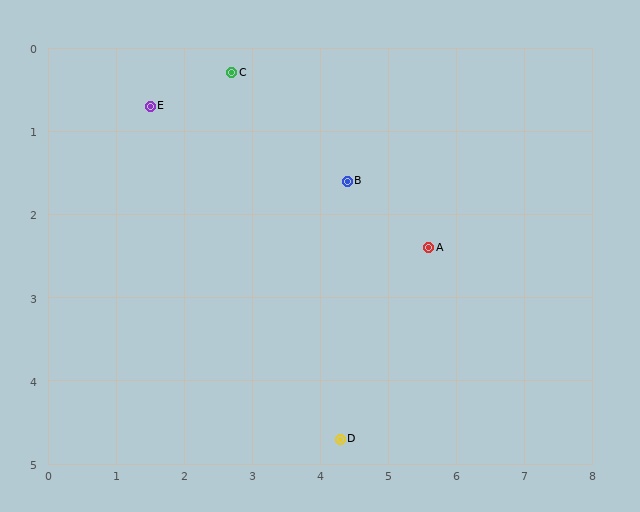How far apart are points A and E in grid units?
Points A and E are about 4.4 grid units apart.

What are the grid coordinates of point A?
Point A is at approximately (5.6, 2.4).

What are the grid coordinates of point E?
Point E is at approximately (1.5, 0.7).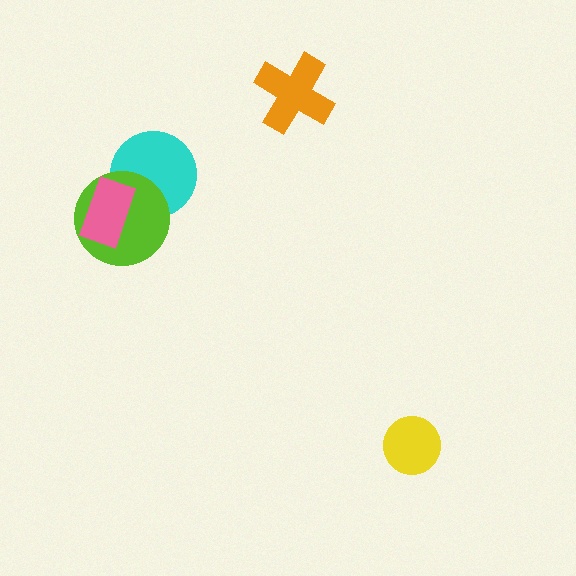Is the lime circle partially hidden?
Yes, it is partially covered by another shape.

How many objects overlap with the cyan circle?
2 objects overlap with the cyan circle.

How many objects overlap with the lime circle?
2 objects overlap with the lime circle.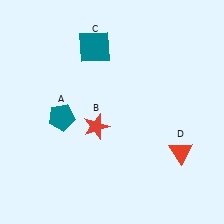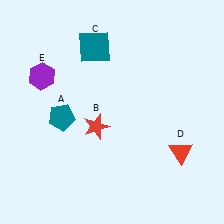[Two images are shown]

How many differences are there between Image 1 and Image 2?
There is 1 difference between the two images.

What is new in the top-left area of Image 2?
A purple hexagon (E) was added in the top-left area of Image 2.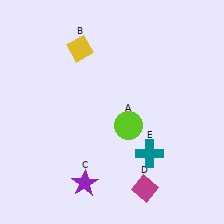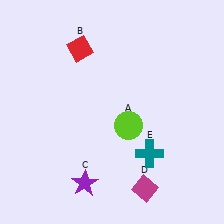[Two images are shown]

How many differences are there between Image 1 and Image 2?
There is 1 difference between the two images.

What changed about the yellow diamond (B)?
In Image 1, B is yellow. In Image 2, it changed to red.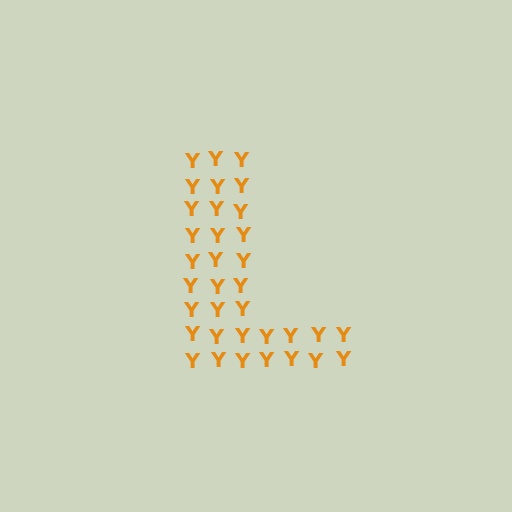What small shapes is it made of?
It is made of small letter Y's.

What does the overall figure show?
The overall figure shows the letter L.